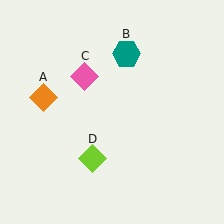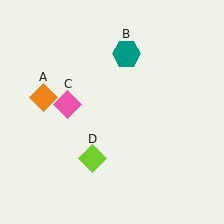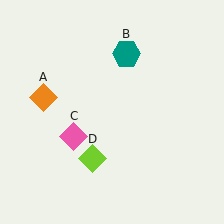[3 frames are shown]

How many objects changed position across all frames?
1 object changed position: pink diamond (object C).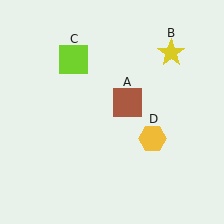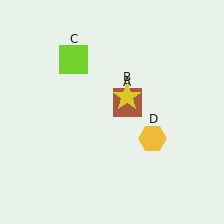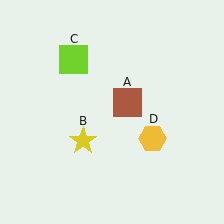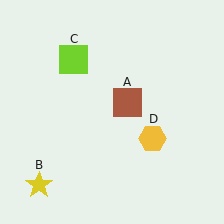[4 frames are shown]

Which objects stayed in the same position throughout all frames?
Brown square (object A) and lime square (object C) and yellow hexagon (object D) remained stationary.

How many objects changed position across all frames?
1 object changed position: yellow star (object B).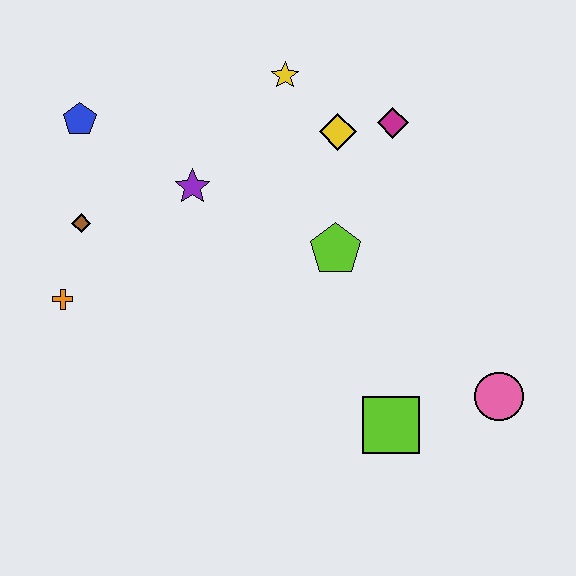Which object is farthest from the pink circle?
The blue pentagon is farthest from the pink circle.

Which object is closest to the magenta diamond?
The yellow diamond is closest to the magenta diamond.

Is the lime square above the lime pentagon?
No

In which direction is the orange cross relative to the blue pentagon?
The orange cross is below the blue pentagon.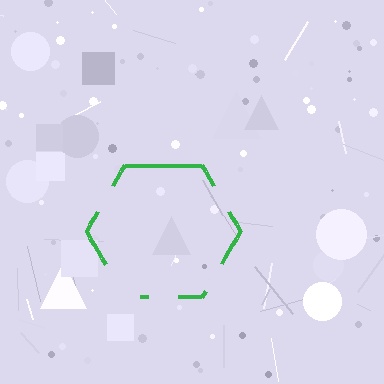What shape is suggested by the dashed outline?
The dashed outline suggests a hexagon.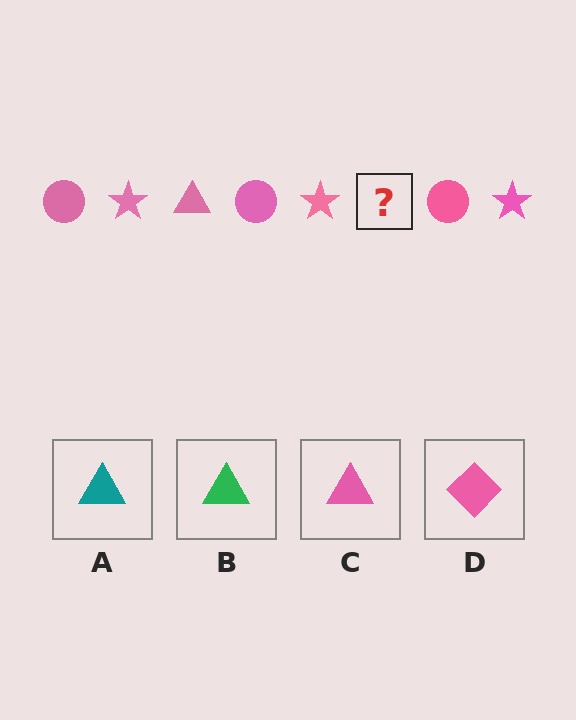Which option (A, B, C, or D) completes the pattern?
C.